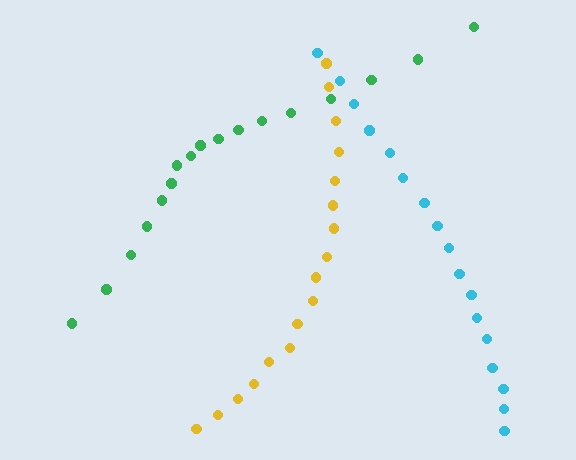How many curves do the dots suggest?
There are 3 distinct paths.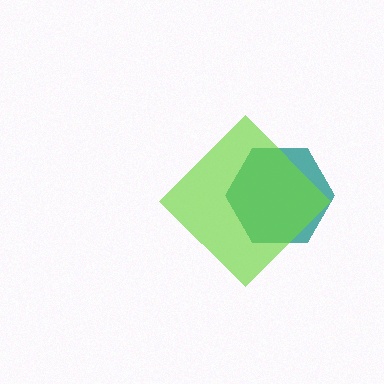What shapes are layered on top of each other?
The layered shapes are: a teal hexagon, a lime diamond.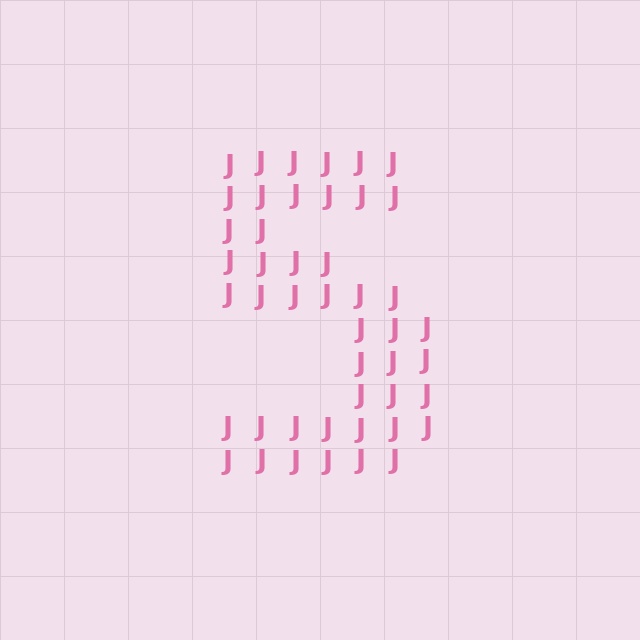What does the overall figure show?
The overall figure shows the digit 5.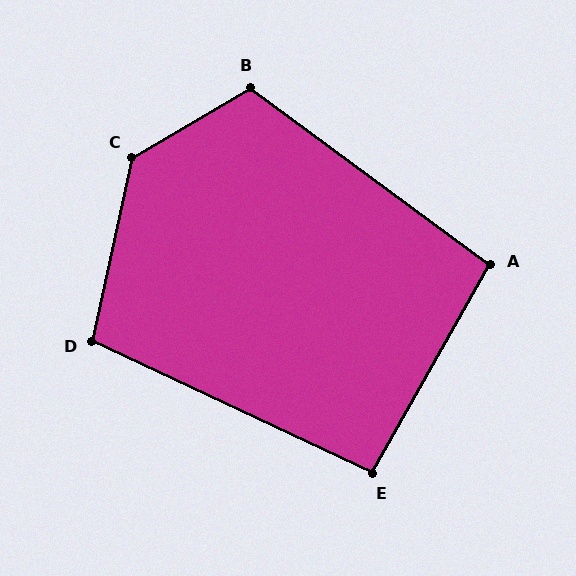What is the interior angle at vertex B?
Approximately 113 degrees (obtuse).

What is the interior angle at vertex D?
Approximately 103 degrees (obtuse).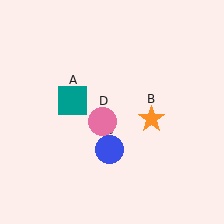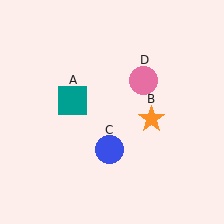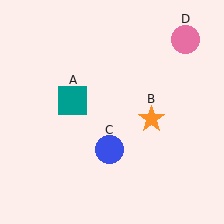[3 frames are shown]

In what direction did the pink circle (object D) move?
The pink circle (object D) moved up and to the right.